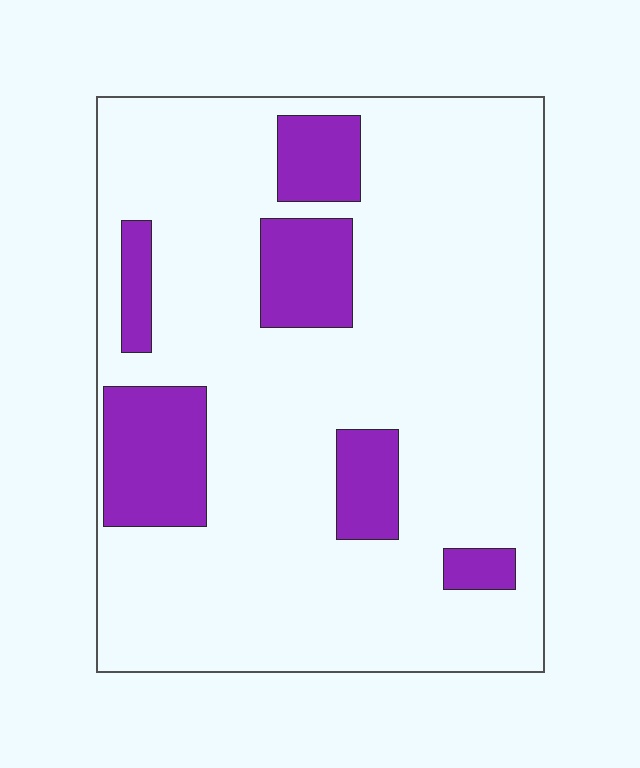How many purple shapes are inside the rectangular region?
6.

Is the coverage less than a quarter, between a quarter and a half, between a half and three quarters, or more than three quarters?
Less than a quarter.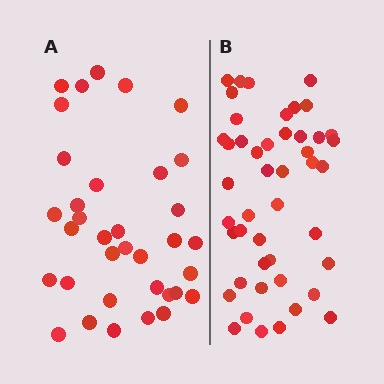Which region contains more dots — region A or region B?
Region B (the right region) has more dots.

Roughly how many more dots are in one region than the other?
Region B has roughly 12 or so more dots than region A.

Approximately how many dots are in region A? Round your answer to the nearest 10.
About 40 dots. (The exact count is 35, which rounds to 40.)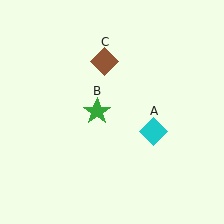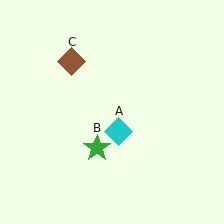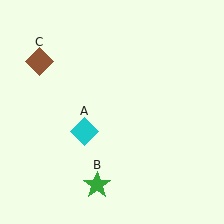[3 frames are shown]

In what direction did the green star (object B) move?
The green star (object B) moved down.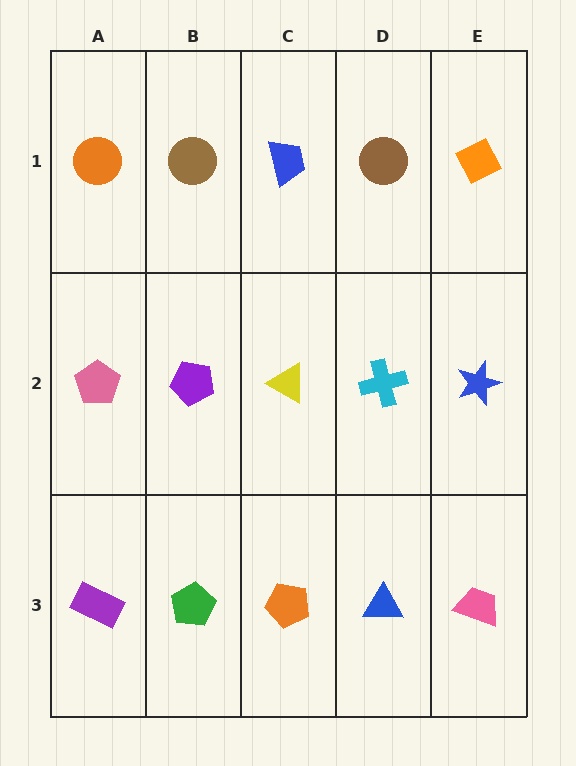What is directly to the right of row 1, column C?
A brown circle.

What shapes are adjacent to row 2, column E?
An orange diamond (row 1, column E), a pink trapezoid (row 3, column E), a cyan cross (row 2, column D).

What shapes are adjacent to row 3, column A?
A pink pentagon (row 2, column A), a green pentagon (row 3, column B).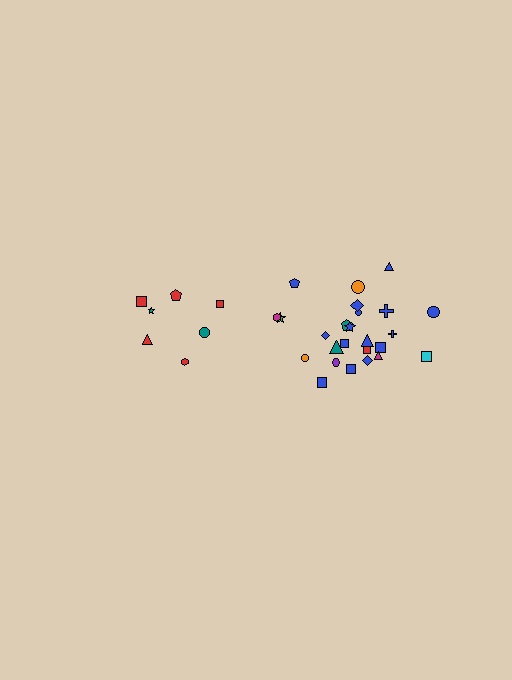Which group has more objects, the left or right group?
The right group.